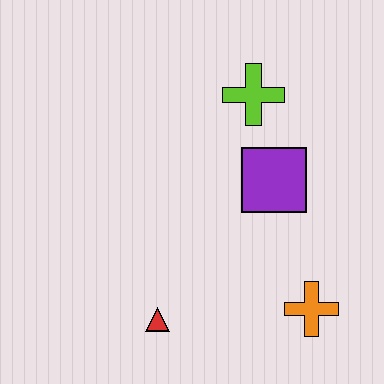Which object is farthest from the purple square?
The red triangle is farthest from the purple square.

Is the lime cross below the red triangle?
No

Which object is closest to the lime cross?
The purple square is closest to the lime cross.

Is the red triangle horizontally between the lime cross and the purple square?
No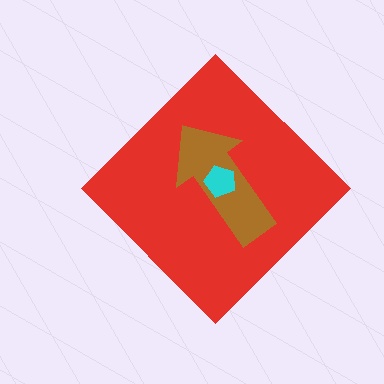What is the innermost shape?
The cyan pentagon.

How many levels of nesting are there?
3.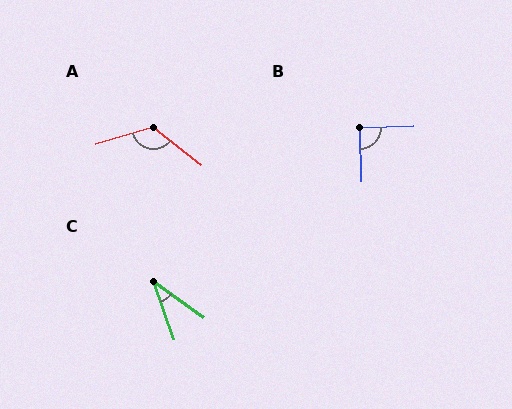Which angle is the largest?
A, at approximately 125 degrees.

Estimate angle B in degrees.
Approximately 90 degrees.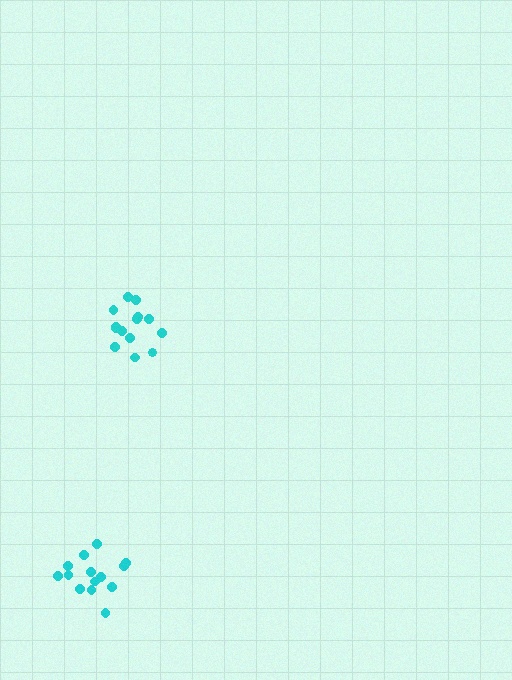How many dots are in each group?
Group 1: 14 dots, Group 2: 14 dots (28 total).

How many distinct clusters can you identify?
There are 2 distinct clusters.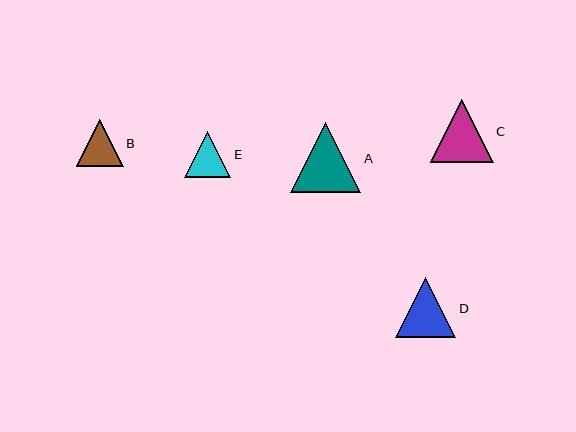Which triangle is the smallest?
Triangle E is the smallest with a size of approximately 46 pixels.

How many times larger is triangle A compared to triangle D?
Triangle A is approximately 1.2 times the size of triangle D.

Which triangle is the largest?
Triangle A is the largest with a size of approximately 70 pixels.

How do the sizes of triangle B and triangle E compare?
Triangle B and triangle E are approximately the same size.